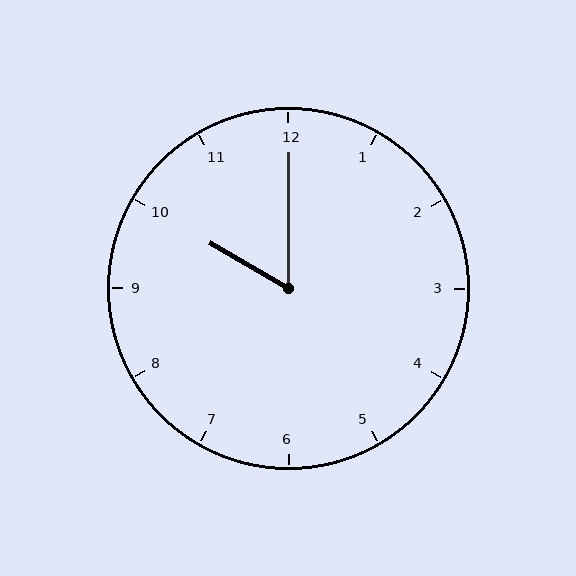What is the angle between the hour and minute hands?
Approximately 60 degrees.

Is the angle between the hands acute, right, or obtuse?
It is acute.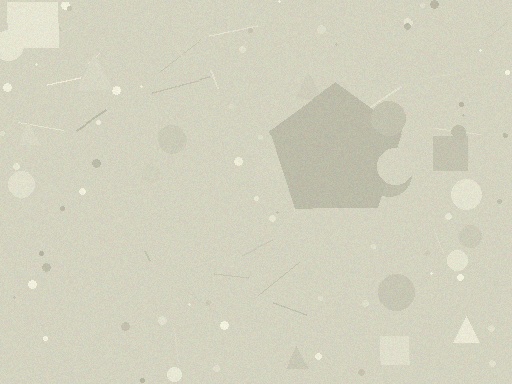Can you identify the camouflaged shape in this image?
The camouflaged shape is a pentagon.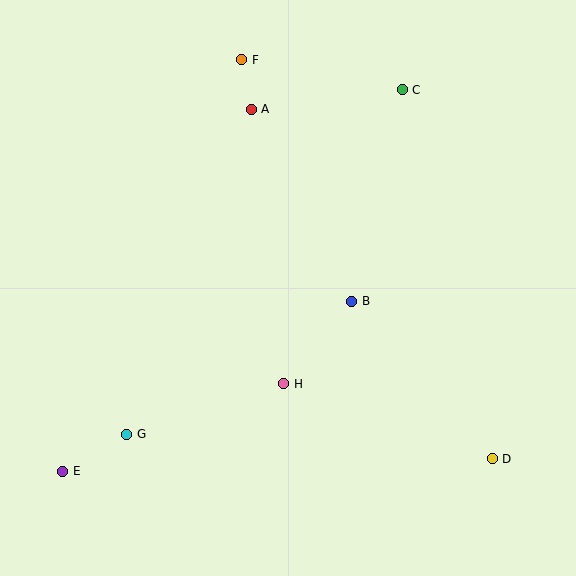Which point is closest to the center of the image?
Point B at (352, 301) is closest to the center.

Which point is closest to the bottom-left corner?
Point E is closest to the bottom-left corner.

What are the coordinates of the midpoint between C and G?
The midpoint between C and G is at (265, 262).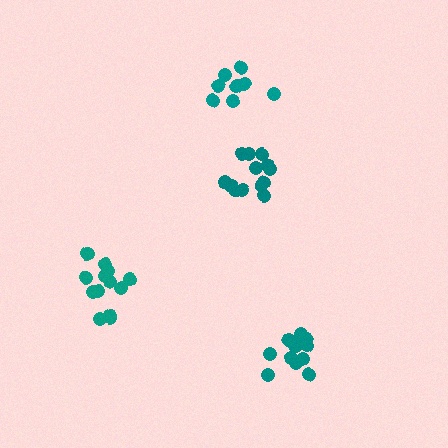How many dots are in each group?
Group 1: 8 dots, Group 2: 13 dots, Group 3: 13 dots, Group 4: 13 dots (47 total).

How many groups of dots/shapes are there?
There are 4 groups.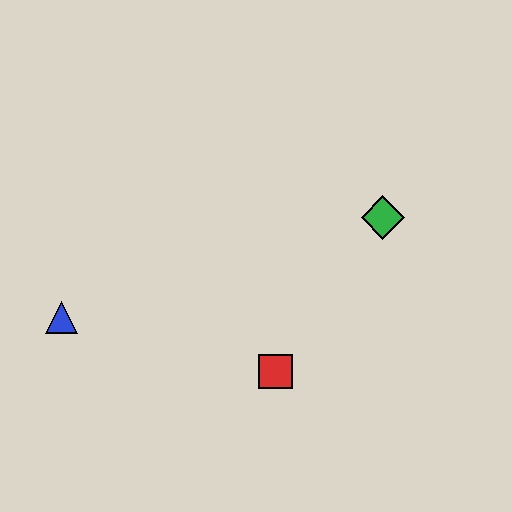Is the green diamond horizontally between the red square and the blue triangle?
No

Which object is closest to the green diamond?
The red square is closest to the green diamond.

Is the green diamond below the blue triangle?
No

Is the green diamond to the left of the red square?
No